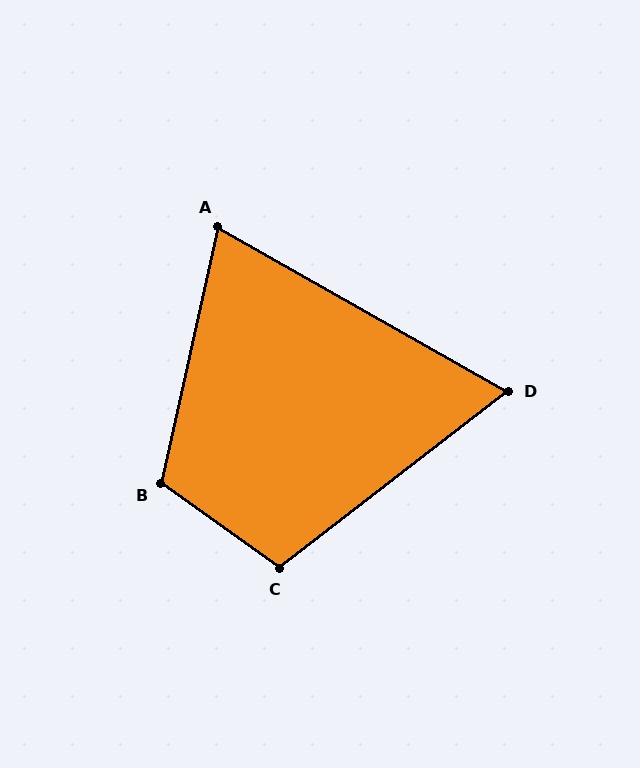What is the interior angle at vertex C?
Approximately 107 degrees (obtuse).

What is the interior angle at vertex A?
Approximately 73 degrees (acute).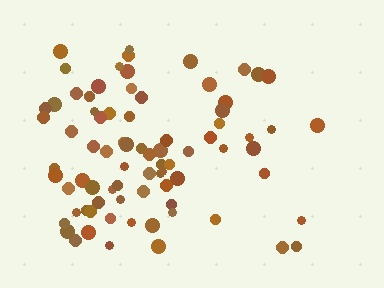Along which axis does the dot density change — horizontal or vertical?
Horizontal.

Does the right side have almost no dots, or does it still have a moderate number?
Still a moderate number, just noticeably fewer than the left.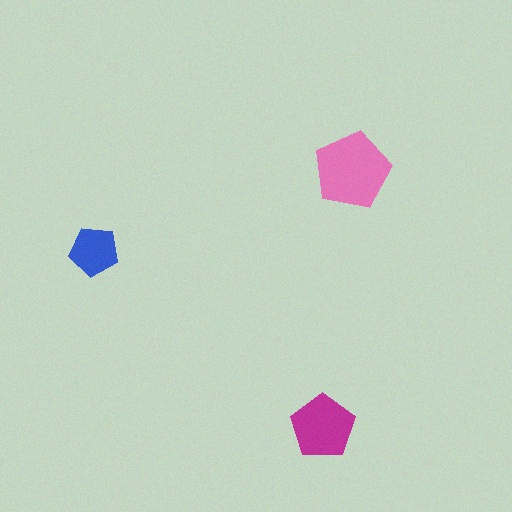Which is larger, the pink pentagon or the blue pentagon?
The pink one.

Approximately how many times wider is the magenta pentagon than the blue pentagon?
About 1.5 times wider.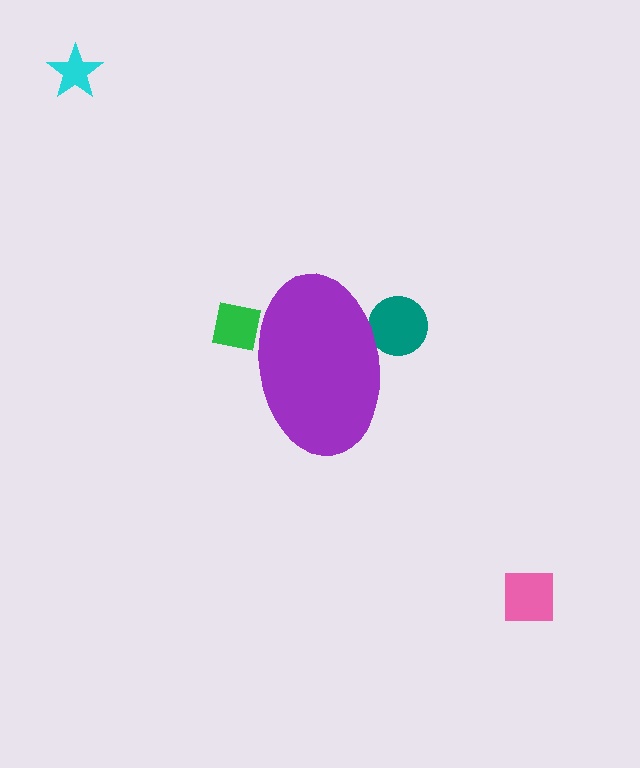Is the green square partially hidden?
Yes, the green square is partially hidden behind the purple ellipse.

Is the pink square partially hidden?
No, the pink square is fully visible.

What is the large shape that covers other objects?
A purple ellipse.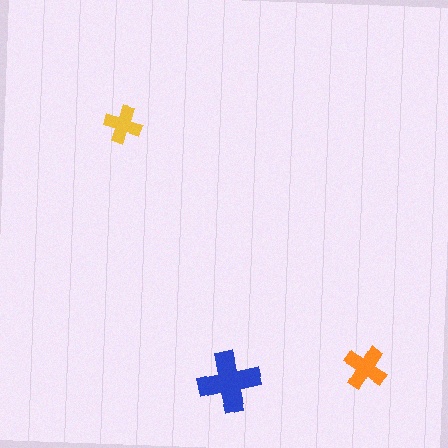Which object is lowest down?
The blue cross is bottommost.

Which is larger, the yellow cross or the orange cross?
The orange one.